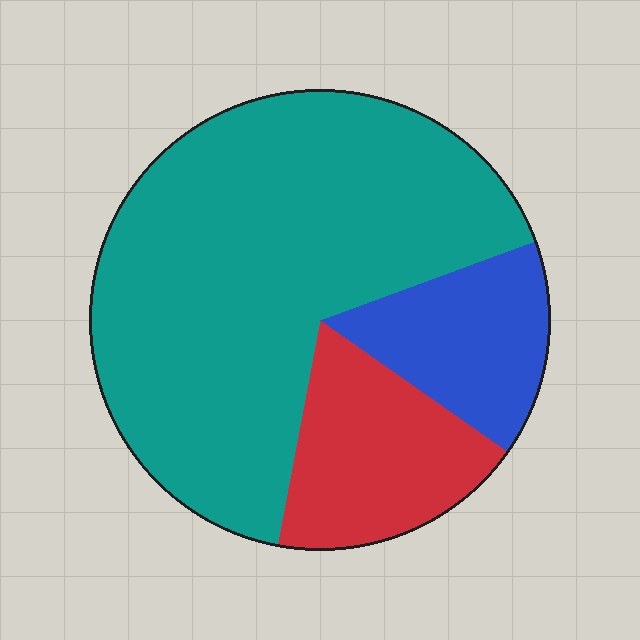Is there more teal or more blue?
Teal.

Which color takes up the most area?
Teal, at roughly 65%.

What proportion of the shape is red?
Red takes up about one sixth (1/6) of the shape.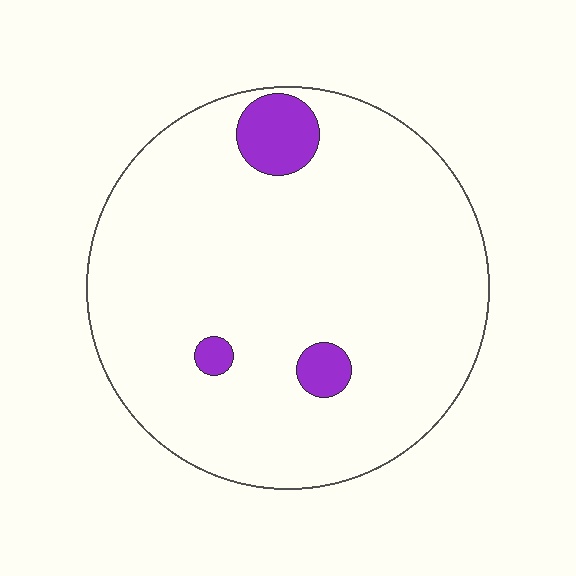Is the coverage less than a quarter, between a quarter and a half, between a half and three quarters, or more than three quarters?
Less than a quarter.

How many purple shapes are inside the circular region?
3.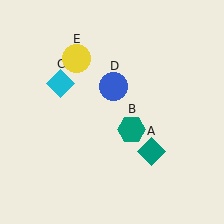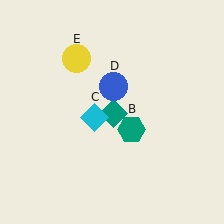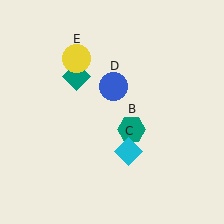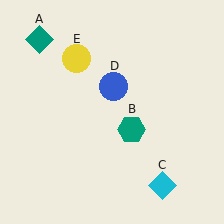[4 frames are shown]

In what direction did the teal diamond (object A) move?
The teal diamond (object A) moved up and to the left.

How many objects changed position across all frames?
2 objects changed position: teal diamond (object A), cyan diamond (object C).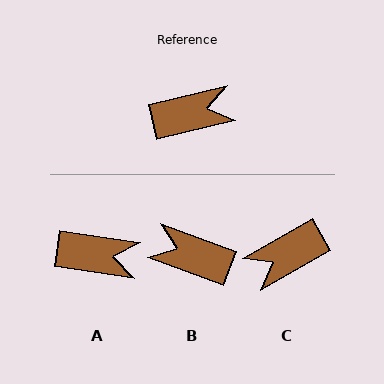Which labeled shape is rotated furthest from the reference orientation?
C, about 164 degrees away.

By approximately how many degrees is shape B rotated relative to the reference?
Approximately 146 degrees counter-clockwise.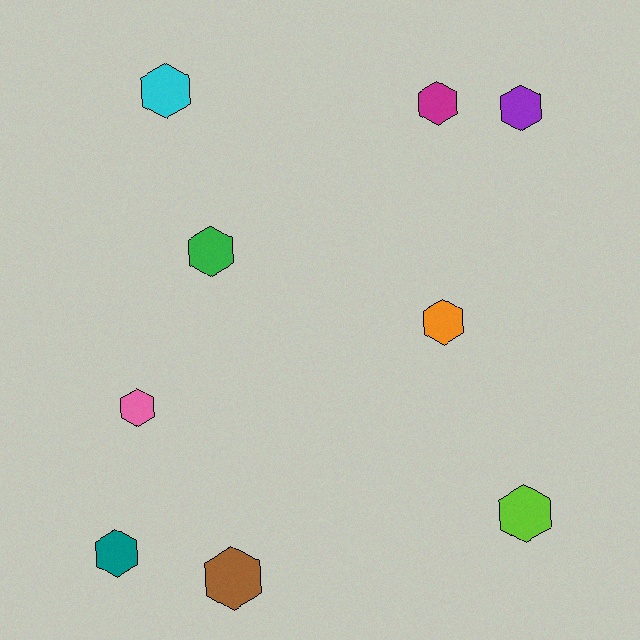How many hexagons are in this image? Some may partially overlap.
There are 9 hexagons.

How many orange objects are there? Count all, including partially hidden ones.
There is 1 orange object.